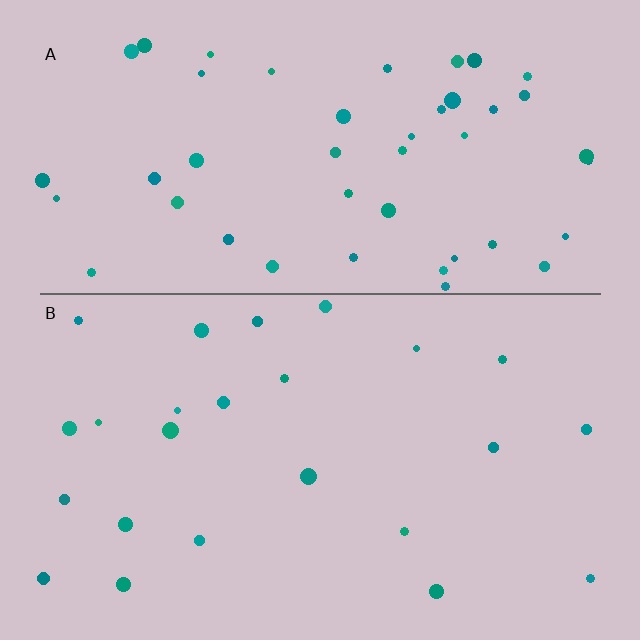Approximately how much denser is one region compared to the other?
Approximately 1.9× — region A over region B.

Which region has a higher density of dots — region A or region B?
A (the top).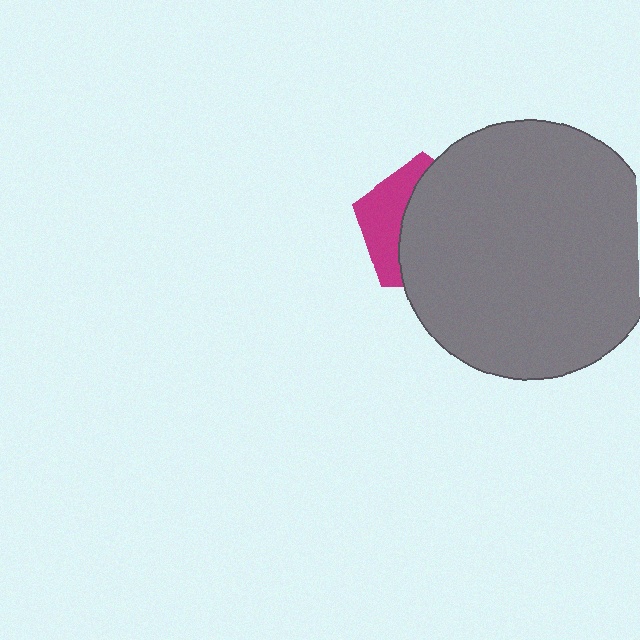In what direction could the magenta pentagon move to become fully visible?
The magenta pentagon could move left. That would shift it out from behind the gray circle entirely.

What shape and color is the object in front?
The object in front is a gray circle.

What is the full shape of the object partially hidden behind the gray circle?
The partially hidden object is a magenta pentagon.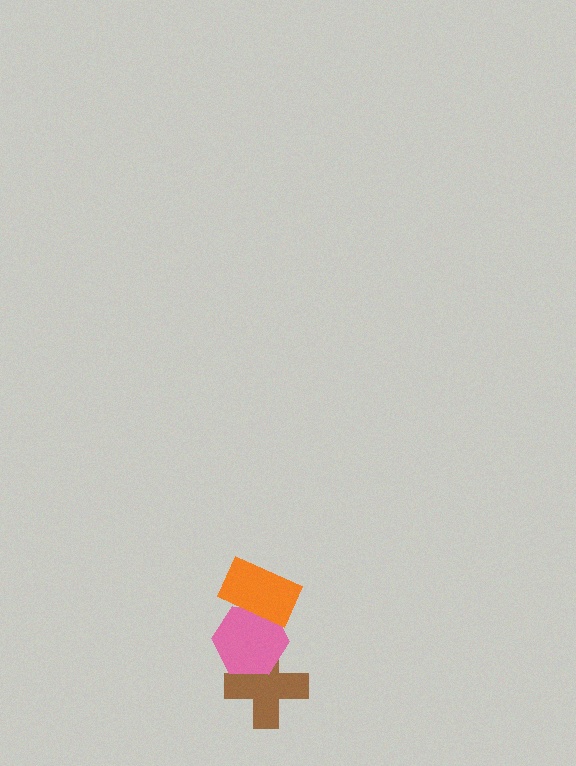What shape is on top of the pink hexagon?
The orange rectangle is on top of the pink hexagon.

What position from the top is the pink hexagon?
The pink hexagon is 2nd from the top.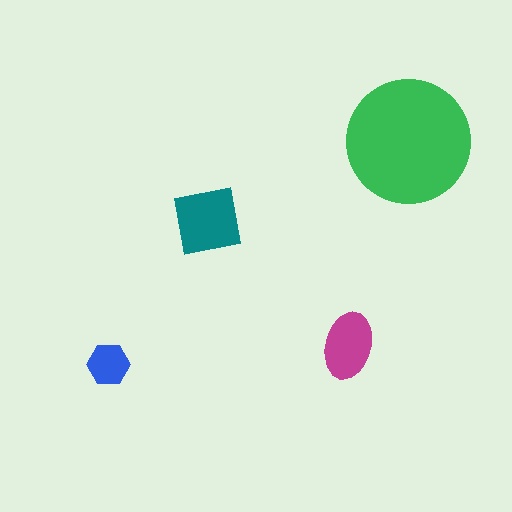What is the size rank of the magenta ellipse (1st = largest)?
3rd.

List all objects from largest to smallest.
The green circle, the teal square, the magenta ellipse, the blue hexagon.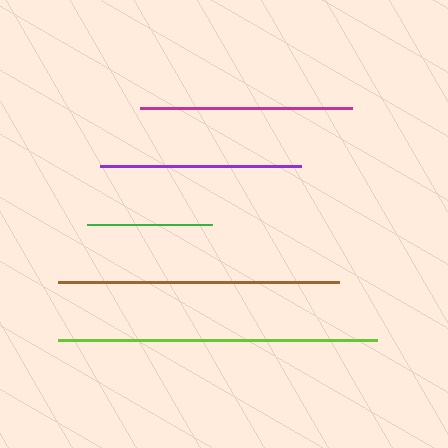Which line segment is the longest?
The lime line is the longest at approximately 318 pixels.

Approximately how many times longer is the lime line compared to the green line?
The lime line is approximately 2.6 times the length of the green line.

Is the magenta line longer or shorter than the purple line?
The magenta line is longer than the purple line.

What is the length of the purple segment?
The purple segment is approximately 201 pixels long.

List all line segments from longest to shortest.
From longest to shortest: lime, brown, magenta, purple, green.